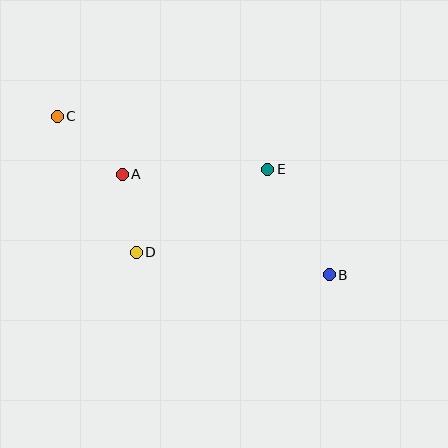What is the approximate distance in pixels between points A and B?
The distance between A and B is approximately 230 pixels.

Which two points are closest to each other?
Points A and D are closest to each other.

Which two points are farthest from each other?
Points B and C are farthest from each other.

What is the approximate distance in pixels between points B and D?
The distance between B and D is approximately 194 pixels.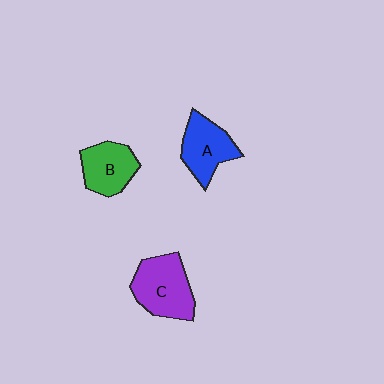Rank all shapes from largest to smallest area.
From largest to smallest: C (purple), A (blue), B (green).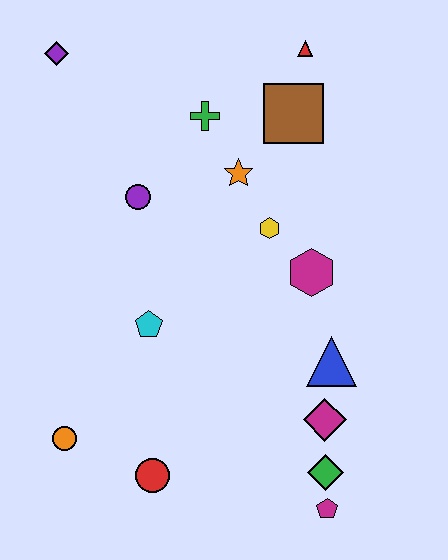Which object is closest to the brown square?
The red triangle is closest to the brown square.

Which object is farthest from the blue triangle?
The purple diamond is farthest from the blue triangle.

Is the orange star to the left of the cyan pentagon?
No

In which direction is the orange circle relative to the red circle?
The orange circle is to the left of the red circle.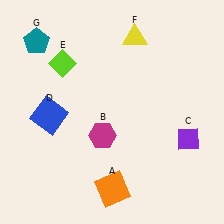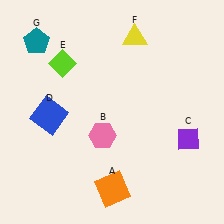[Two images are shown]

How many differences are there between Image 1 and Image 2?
There is 1 difference between the two images.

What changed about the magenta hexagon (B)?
In Image 1, B is magenta. In Image 2, it changed to pink.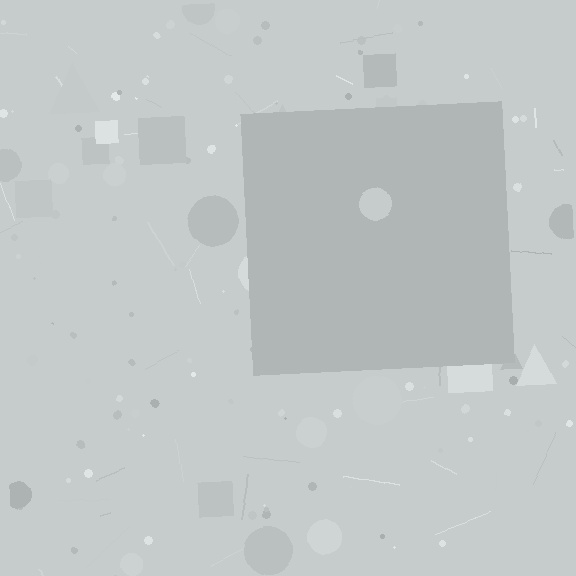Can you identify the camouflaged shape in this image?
The camouflaged shape is a square.